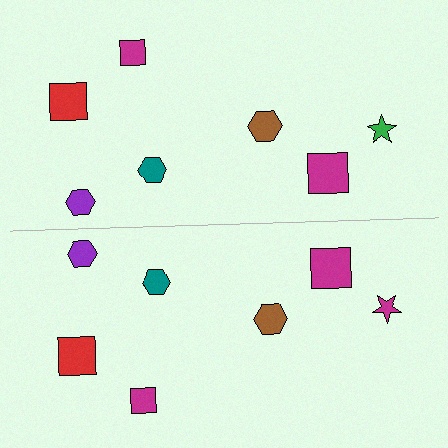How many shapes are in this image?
There are 14 shapes in this image.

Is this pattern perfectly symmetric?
No, the pattern is not perfectly symmetric. The magenta star on the bottom side breaks the symmetry — its mirror counterpart is green.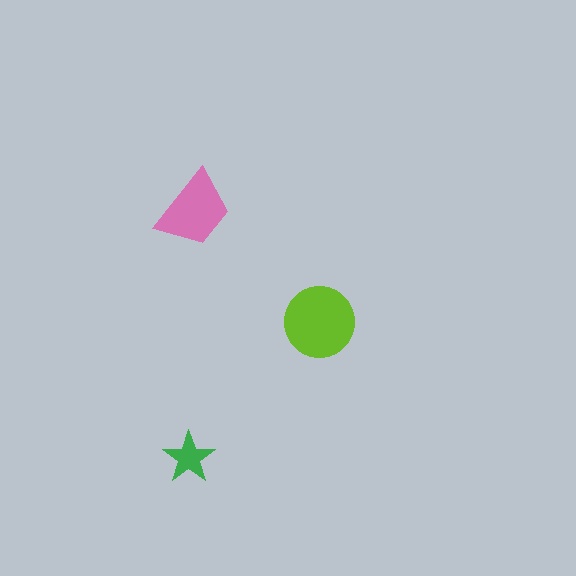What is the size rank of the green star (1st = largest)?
3rd.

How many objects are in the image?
There are 3 objects in the image.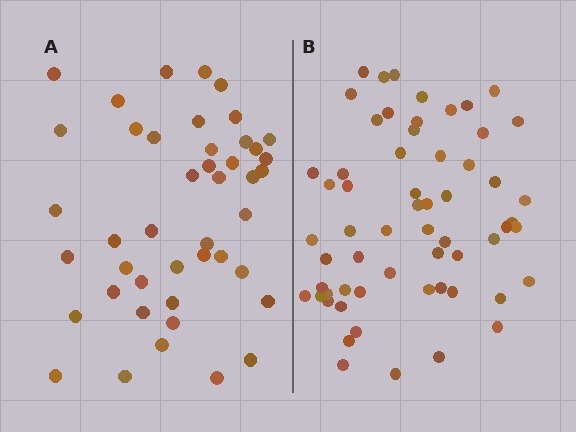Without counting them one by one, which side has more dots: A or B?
Region B (the right region) has more dots.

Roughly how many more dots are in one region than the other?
Region B has approximately 15 more dots than region A.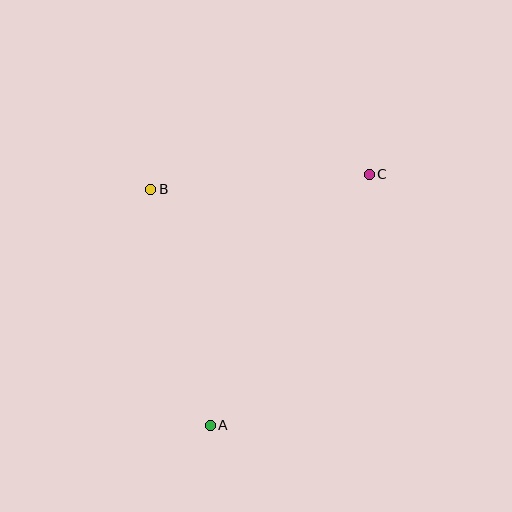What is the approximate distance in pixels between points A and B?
The distance between A and B is approximately 244 pixels.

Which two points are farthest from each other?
Points A and C are farthest from each other.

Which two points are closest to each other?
Points B and C are closest to each other.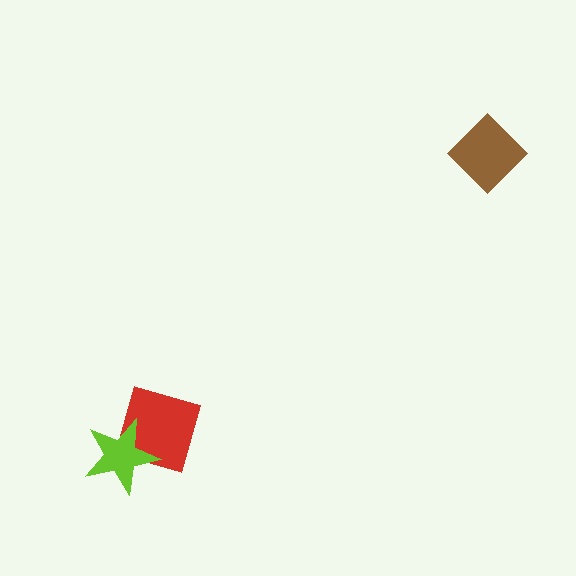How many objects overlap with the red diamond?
1 object overlaps with the red diamond.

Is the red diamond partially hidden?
Yes, it is partially covered by another shape.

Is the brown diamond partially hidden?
No, no other shape covers it.